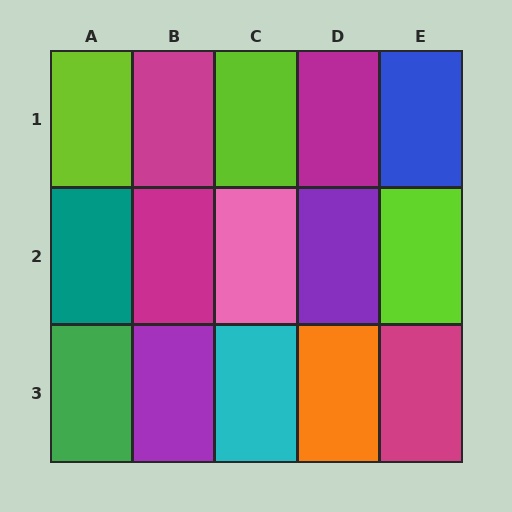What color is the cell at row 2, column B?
Magenta.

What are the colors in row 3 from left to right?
Green, purple, cyan, orange, magenta.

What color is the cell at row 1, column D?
Magenta.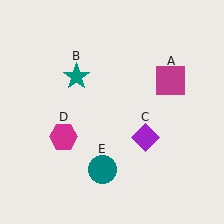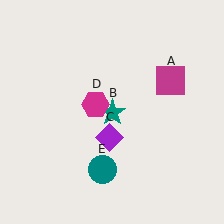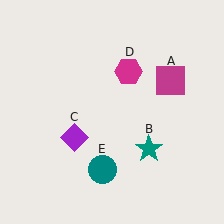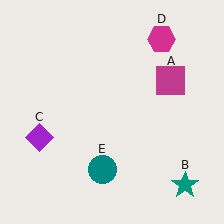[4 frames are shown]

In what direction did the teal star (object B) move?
The teal star (object B) moved down and to the right.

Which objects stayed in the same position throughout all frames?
Magenta square (object A) and teal circle (object E) remained stationary.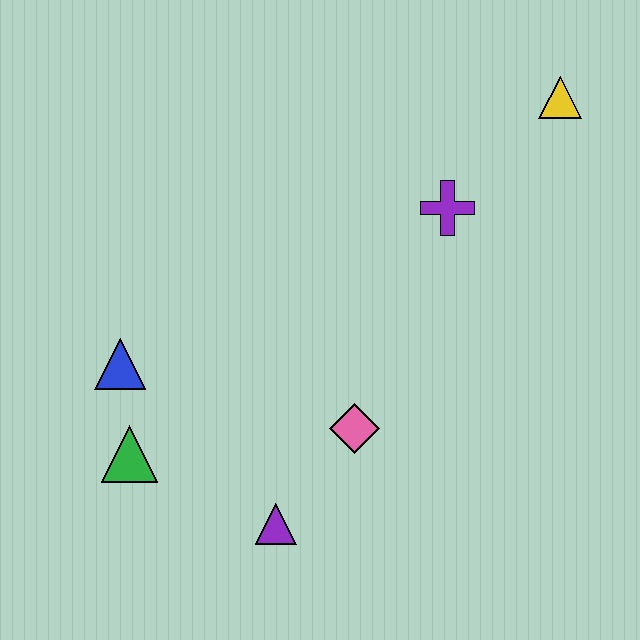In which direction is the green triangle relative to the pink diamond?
The green triangle is to the left of the pink diamond.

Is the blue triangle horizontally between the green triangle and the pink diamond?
No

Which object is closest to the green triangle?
The blue triangle is closest to the green triangle.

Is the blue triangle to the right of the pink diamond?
No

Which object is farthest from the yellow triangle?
The green triangle is farthest from the yellow triangle.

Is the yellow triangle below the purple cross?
No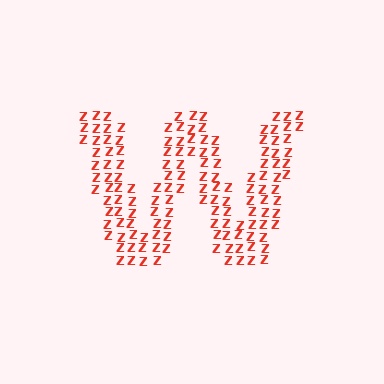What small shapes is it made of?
It is made of small letter Z's.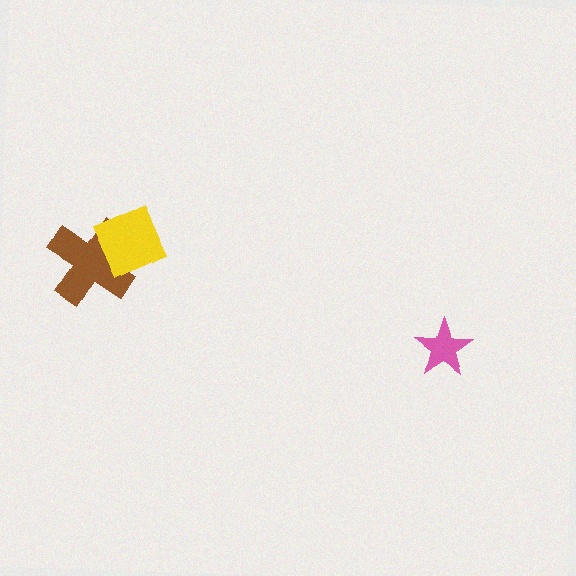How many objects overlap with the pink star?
0 objects overlap with the pink star.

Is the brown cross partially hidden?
Yes, it is partially covered by another shape.